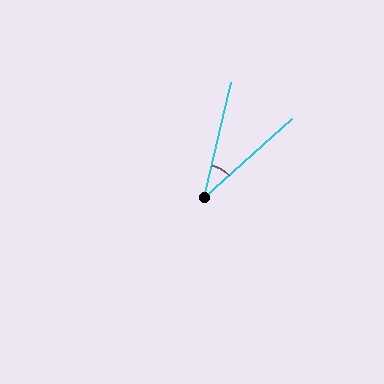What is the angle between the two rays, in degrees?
Approximately 35 degrees.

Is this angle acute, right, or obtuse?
It is acute.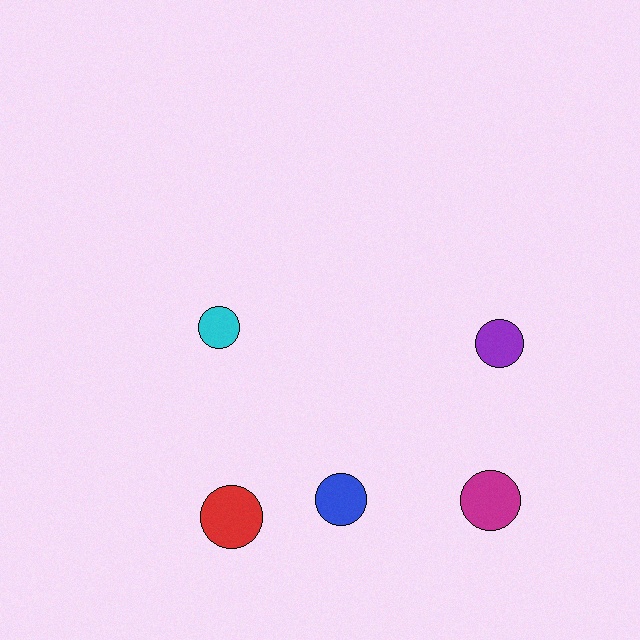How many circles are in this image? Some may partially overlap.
There are 5 circles.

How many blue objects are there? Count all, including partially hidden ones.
There is 1 blue object.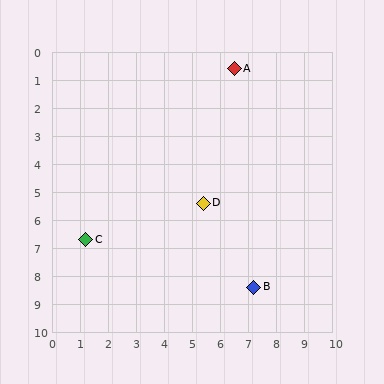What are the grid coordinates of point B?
Point B is at approximately (7.2, 8.4).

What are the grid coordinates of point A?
Point A is at approximately (6.5, 0.6).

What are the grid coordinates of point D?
Point D is at approximately (5.4, 5.4).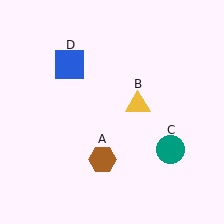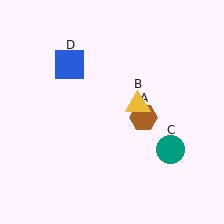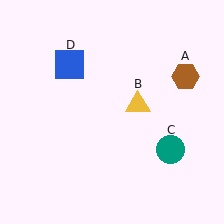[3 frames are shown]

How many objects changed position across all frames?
1 object changed position: brown hexagon (object A).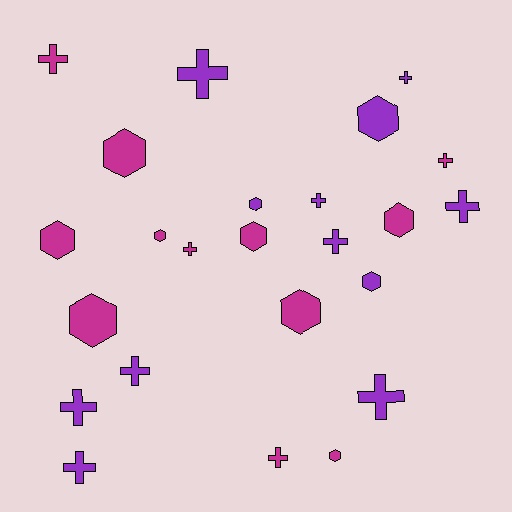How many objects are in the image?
There are 24 objects.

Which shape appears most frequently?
Cross, with 13 objects.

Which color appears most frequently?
Magenta, with 12 objects.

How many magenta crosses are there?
There are 4 magenta crosses.